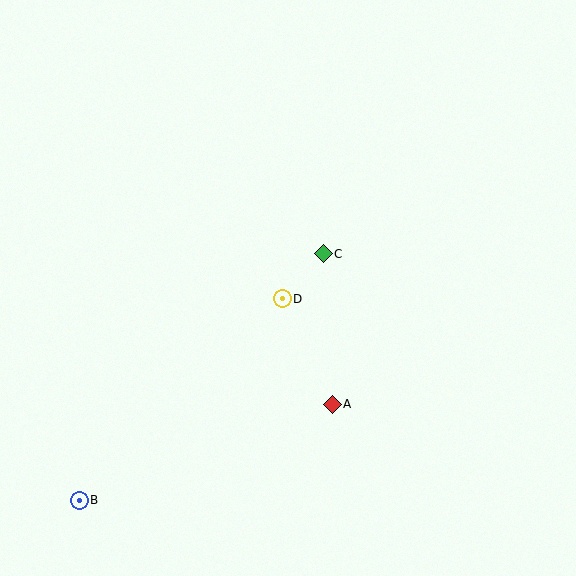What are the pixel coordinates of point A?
Point A is at (332, 404).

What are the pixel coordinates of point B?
Point B is at (79, 501).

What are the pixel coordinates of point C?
Point C is at (323, 254).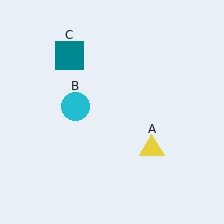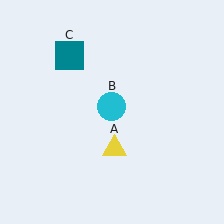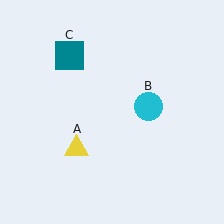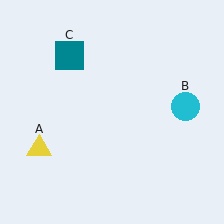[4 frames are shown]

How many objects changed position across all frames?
2 objects changed position: yellow triangle (object A), cyan circle (object B).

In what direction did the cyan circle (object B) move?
The cyan circle (object B) moved right.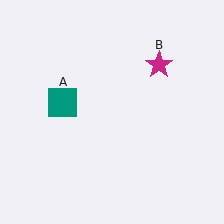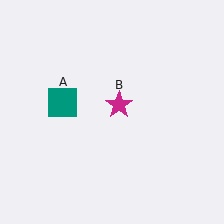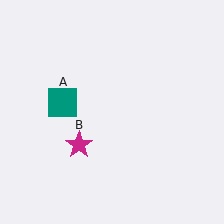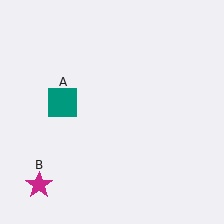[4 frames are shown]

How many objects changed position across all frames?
1 object changed position: magenta star (object B).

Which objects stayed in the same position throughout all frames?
Teal square (object A) remained stationary.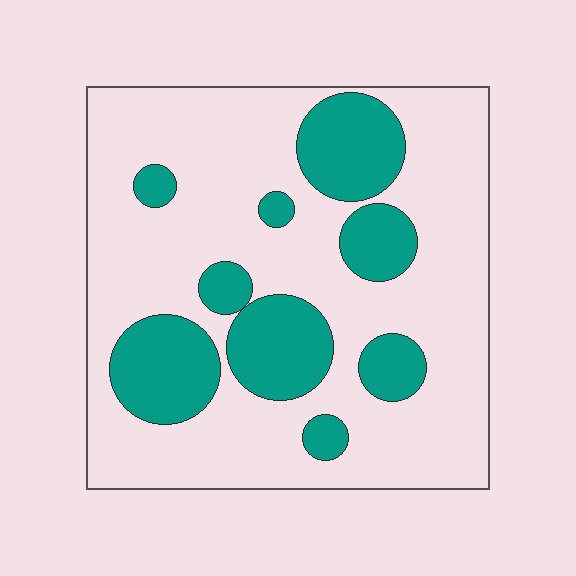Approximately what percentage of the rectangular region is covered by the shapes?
Approximately 25%.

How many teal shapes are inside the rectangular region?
9.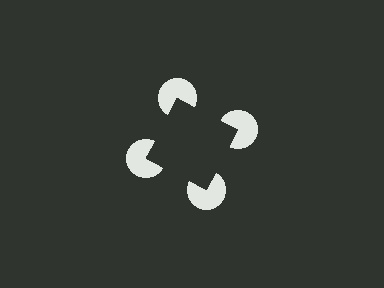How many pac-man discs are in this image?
There are 4 — one at each vertex of the illusory square.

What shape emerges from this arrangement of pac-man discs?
An illusory square — its edges are inferred from the aligned wedge cuts in the pac-man discs, not physically drawn.